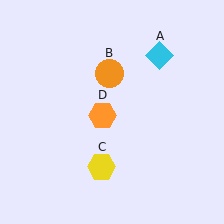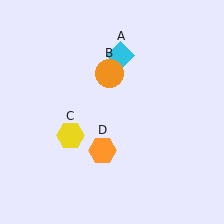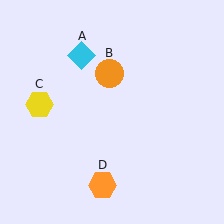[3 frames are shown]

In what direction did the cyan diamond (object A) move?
The cyan diamond (object A) moved left.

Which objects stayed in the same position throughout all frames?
Orange circle (object B) remained stationary.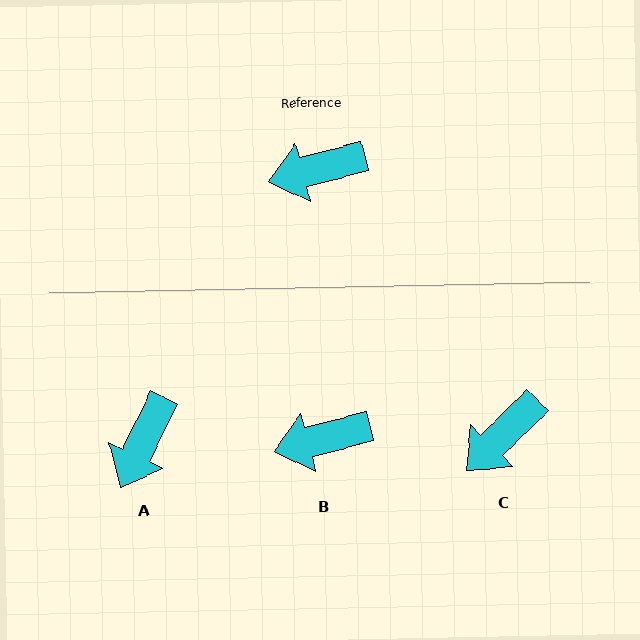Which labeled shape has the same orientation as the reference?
B.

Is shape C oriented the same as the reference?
No, it is off by about 30 degrees.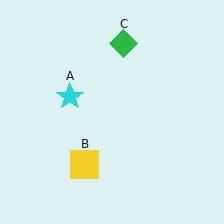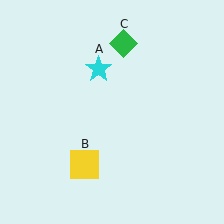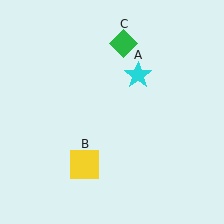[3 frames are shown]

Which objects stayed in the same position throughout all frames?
Yellow square (object B) and green diamond (object C) remained stationary.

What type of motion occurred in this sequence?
The cyan star (object A) rotated clockwise around the center of the scene.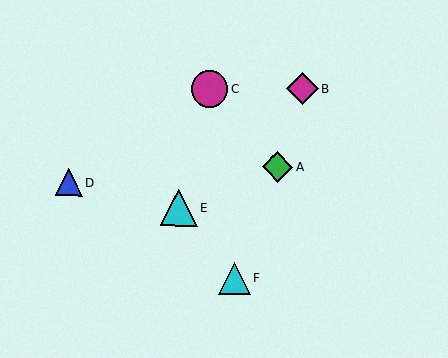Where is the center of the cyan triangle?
The center of the cyan triangle is at (179, 208).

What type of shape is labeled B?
Shape B is a magenta diamond.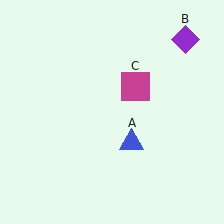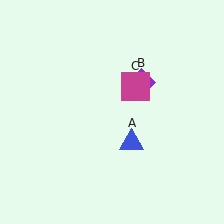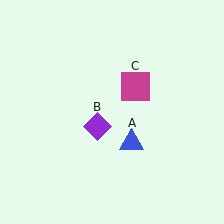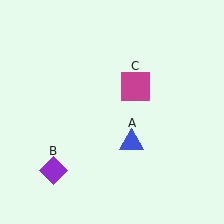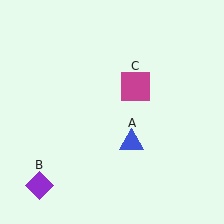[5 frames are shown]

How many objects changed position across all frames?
1 object changed position: purple diamond (object B).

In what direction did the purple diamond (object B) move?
The purple diamond (object B) moved down and to the left.